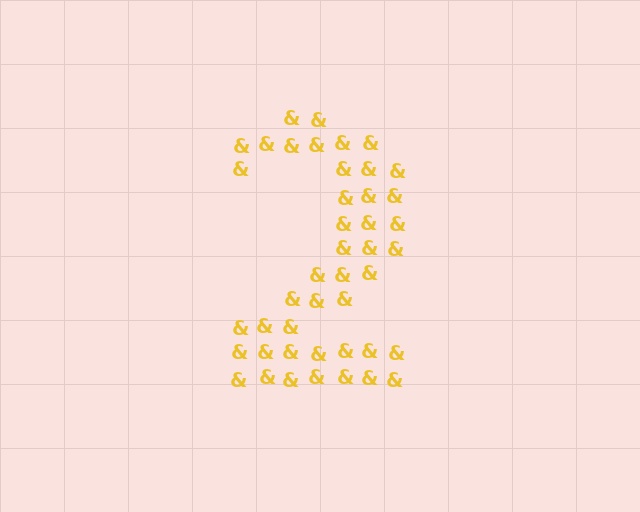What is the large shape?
The large shape is the digit 2.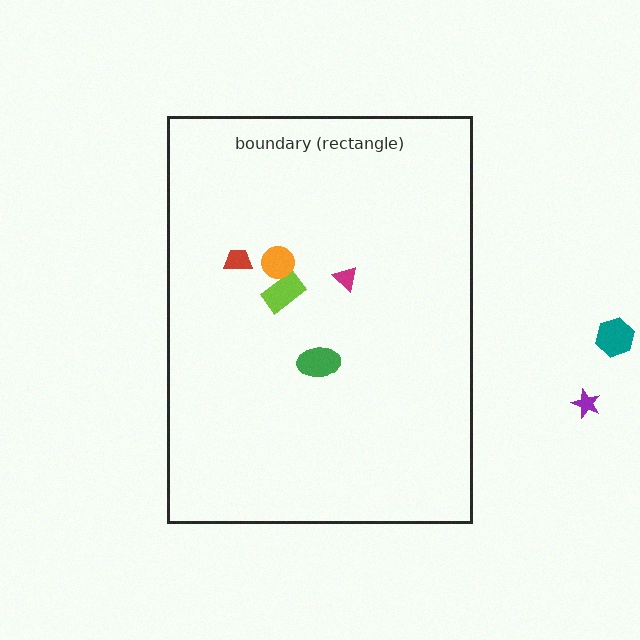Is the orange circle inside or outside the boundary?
Inside.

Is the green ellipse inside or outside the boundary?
Inside.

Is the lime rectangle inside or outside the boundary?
Inside.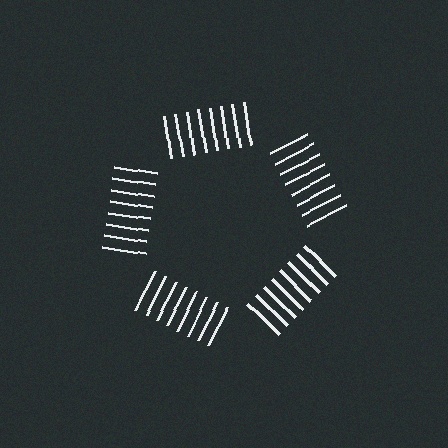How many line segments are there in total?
40 — 8 along each of the 5 edges.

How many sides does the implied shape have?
5 sides — the line-ends trace a pentagon.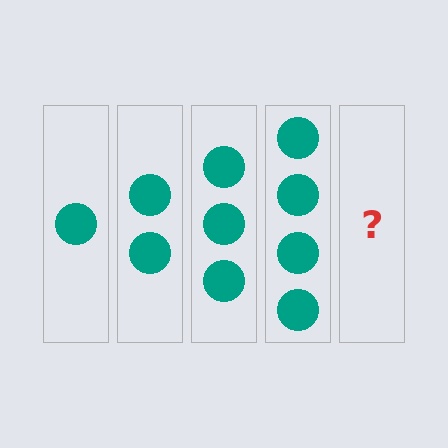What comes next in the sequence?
The next element should be 5 circles.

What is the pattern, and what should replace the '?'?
The pattern is that each step adds one more circle. The '?' should be 5 circles.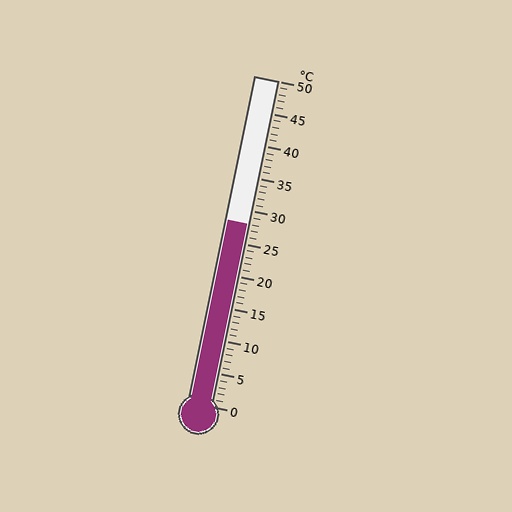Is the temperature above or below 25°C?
The temperature is above 25°C.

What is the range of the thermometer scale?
The thermometer scale ranges from 0°C to 50°C.